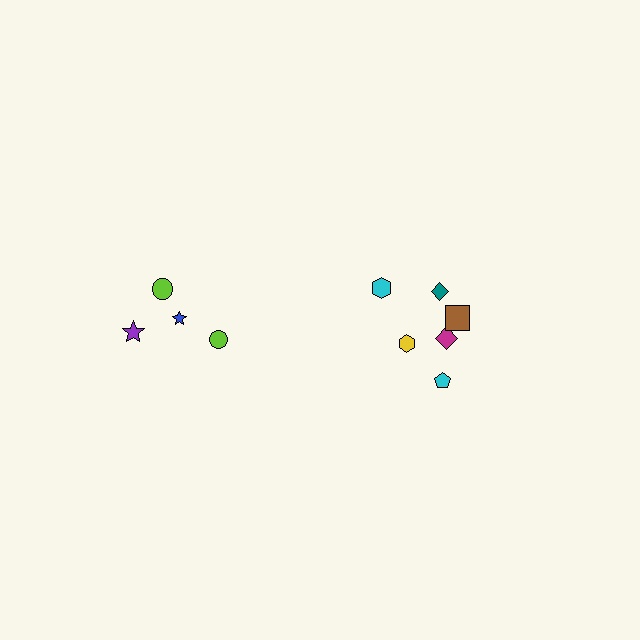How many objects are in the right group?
There are 6 objects.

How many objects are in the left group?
There are 4 objects.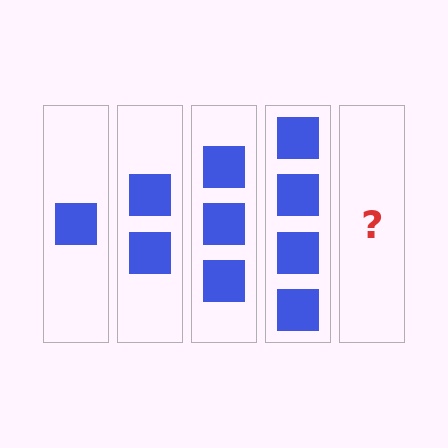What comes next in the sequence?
The next element should be 5 squares.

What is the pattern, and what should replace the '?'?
The pattern is that each step adds one more square. The '?' should be 5 squares.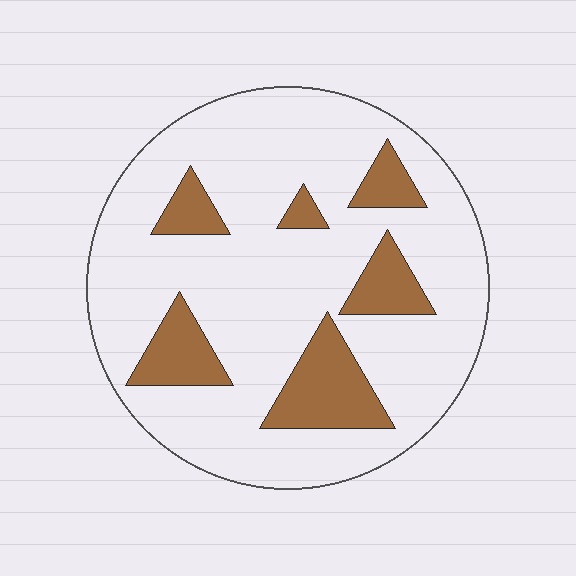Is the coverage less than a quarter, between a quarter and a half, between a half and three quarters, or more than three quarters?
Less than a quarter.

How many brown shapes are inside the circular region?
6.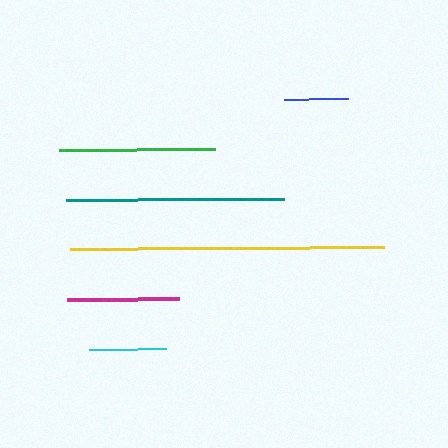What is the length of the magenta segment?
The magenta segment is approximately 112 pixels long.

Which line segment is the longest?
The yellow line is the longest at approximately 314 pixels.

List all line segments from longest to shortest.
From longest to shortest: yellow, teal, green, magenta, cyan, blue.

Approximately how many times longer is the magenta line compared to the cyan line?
The magenta line is approximately 1.5 times the length of the cyan line.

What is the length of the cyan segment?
The cyan segment is approximately 76 pixels long.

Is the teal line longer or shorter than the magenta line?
The teal line is longer than the magenta line.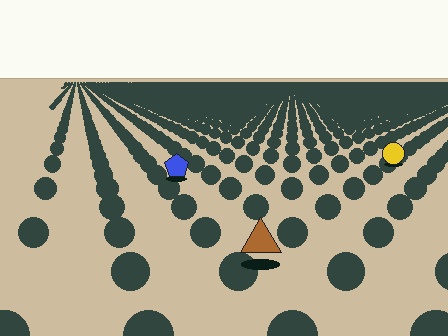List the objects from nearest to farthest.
From nearest to farthest: the brown triangle, the blue pentagon, the yellow circle.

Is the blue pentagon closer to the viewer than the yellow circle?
Yes. The blue pentagon is closer — you can tell from the texture gradient: the ground texture is coarser near it.